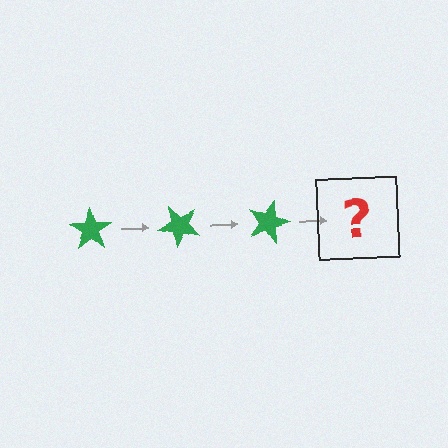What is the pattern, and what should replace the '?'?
The pattern is that the star rotates 45 degrees each step. The '?' should be a green star rotated 135 degrees.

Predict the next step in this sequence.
The next step is a green star rotated 135 degrees.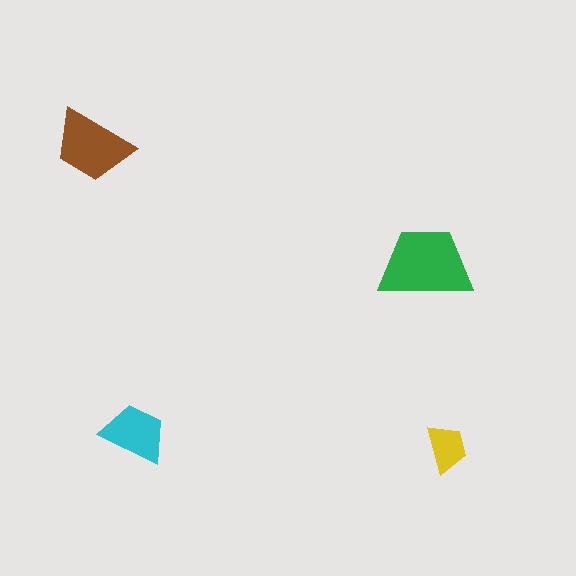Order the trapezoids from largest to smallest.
the green one, the brown one, the cyan one, the yellow one.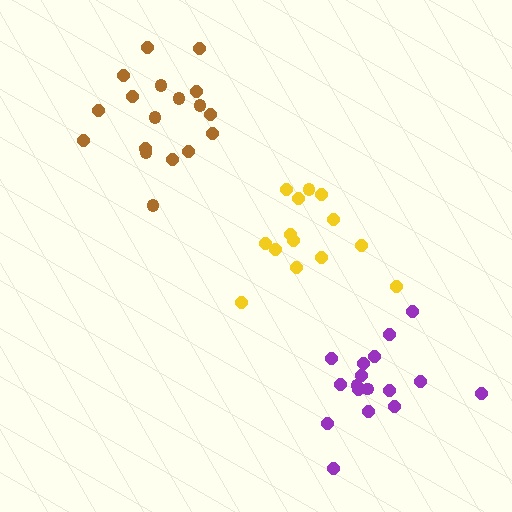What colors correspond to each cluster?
The clusters are colored: purple, yellow, brown.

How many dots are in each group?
Group 1: 17 dots, Group 2: 14 dots, Group 3: 18 dots (49 total).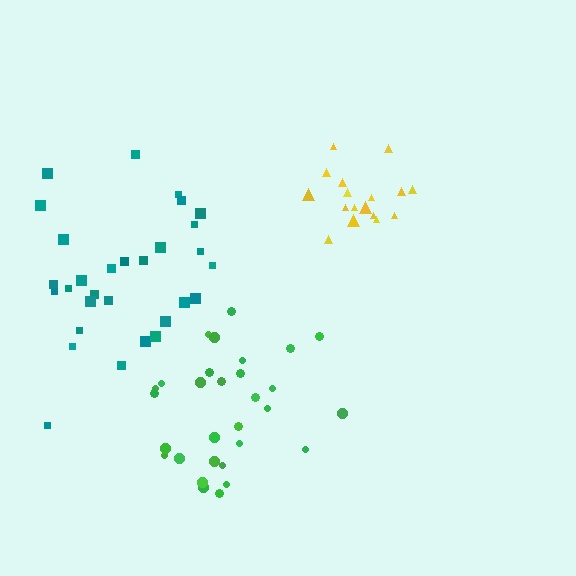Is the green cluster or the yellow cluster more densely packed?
Yellow.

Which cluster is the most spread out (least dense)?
Teal.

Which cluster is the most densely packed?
Yellow.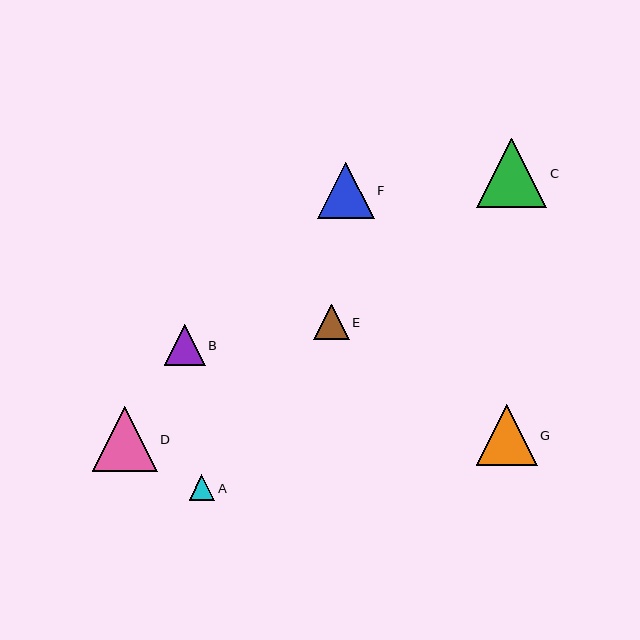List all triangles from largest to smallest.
From largest to smallest: C, D, G, F, B, E, A.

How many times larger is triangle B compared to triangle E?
Triangle B is approximately 1.1 times the size of triangle E.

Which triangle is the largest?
Triangle C is the largest with a size of approximately 70 pixels.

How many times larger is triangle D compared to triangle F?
Triangle D is approximately 1.1 times the size of triangle F.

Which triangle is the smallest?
Triangle A is the smallest with a size of approximately 26 pixels.